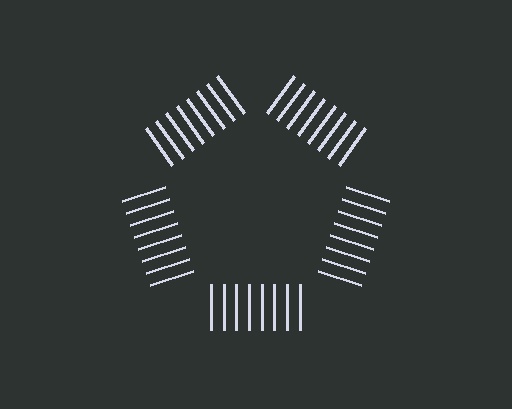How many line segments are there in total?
40 — 8 along each of the 5 edges.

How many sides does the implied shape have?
5 sides — the line-ends trace a pentagon.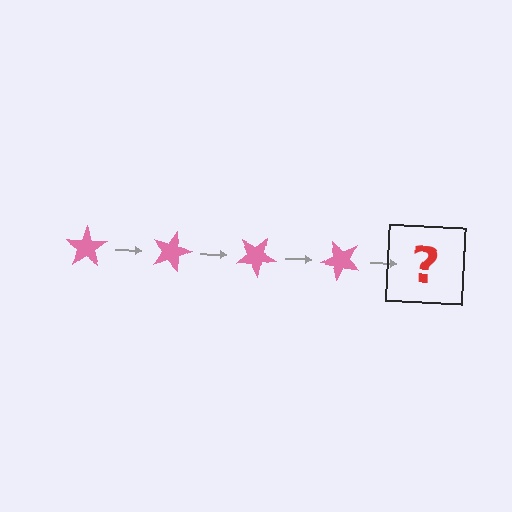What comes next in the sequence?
The next element should be a pink star rotated 60 degrees.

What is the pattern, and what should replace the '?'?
The pattern is that the star rotates 15 degrees each step. The '?' should be a pink star rotated 60 degrees.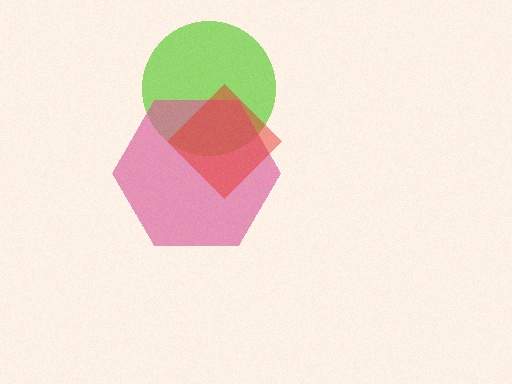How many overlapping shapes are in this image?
There are 3 overlapping shapes in the image.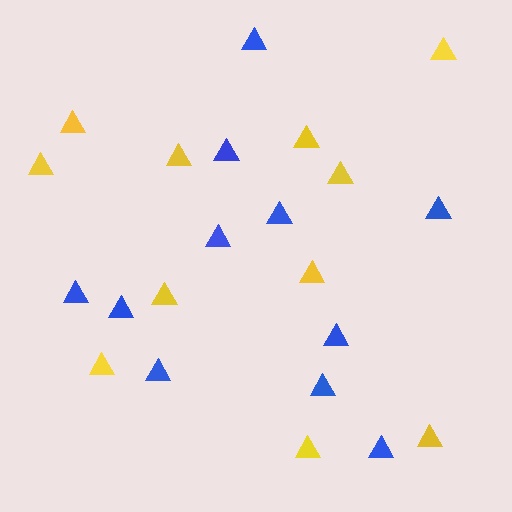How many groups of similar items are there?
There are 2 groups: one group of yellow triangles (11) and one group of blue triangles (11).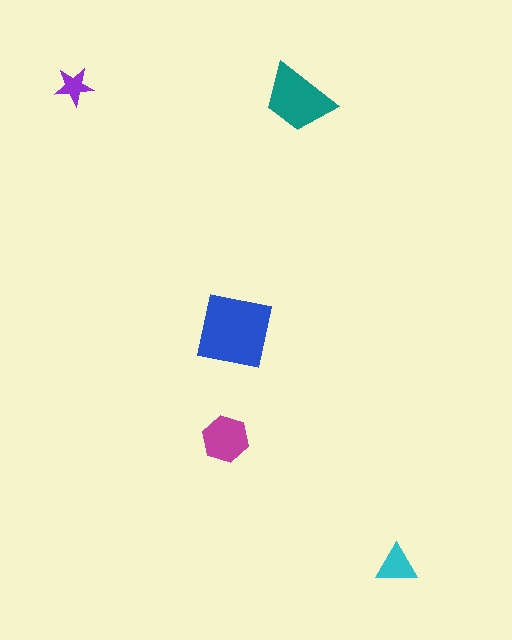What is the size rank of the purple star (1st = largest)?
5th.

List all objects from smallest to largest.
The purple star, the cyan triangle, the magenta hexagon, the teal trapezoid, the blue square.